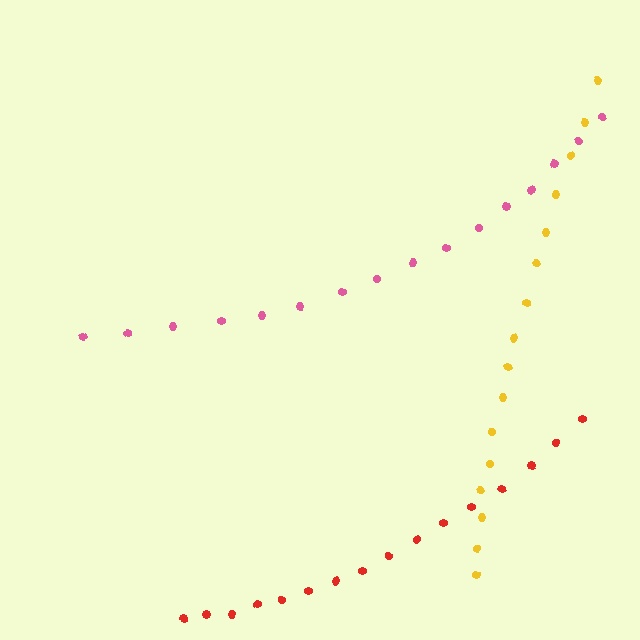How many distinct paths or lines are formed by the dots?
There are 3 distinct paths.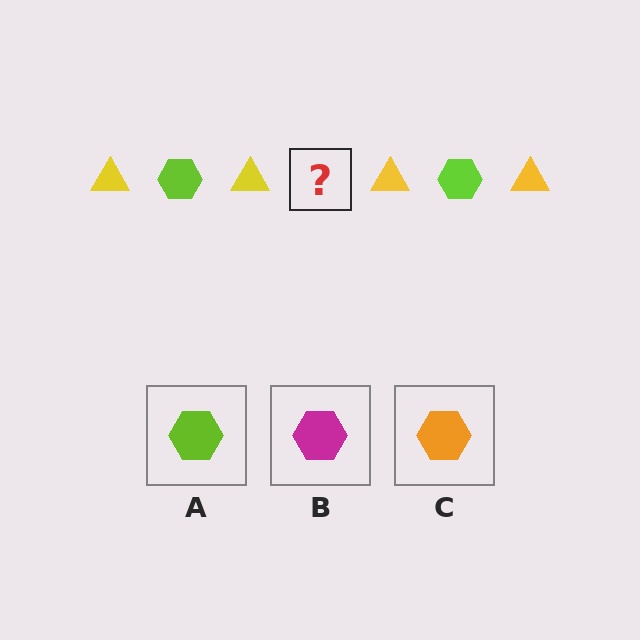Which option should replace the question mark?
Option A.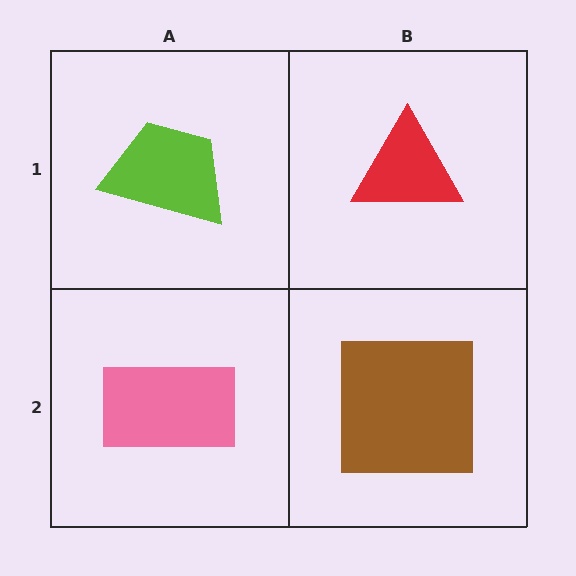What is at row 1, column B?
A red triangle.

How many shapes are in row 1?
2 shapes.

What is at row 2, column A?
A pink rectangle.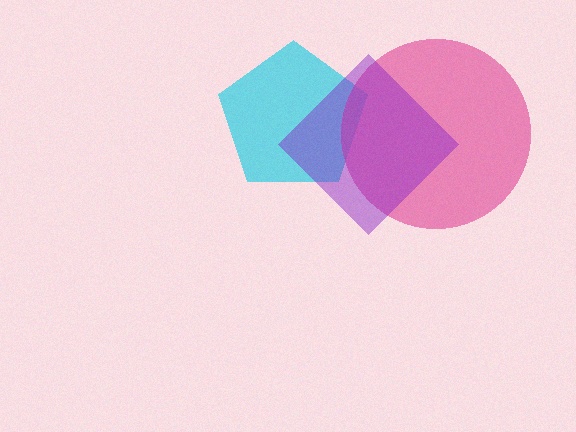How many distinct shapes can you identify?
There are 3 distinct shapes: a cyan pentagon, a pink circle, a purple diamond.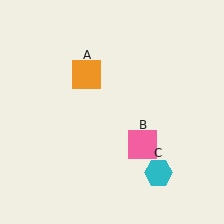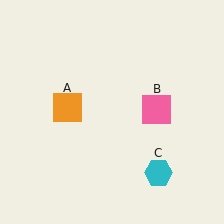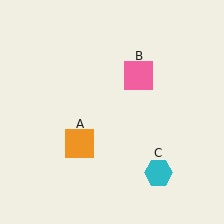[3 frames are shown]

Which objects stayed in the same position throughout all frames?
Cyan hexagon (object C) remained stationary.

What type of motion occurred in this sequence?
The orange square (object A), pink square (object B) rotated counterclockwise around the center of the scene.